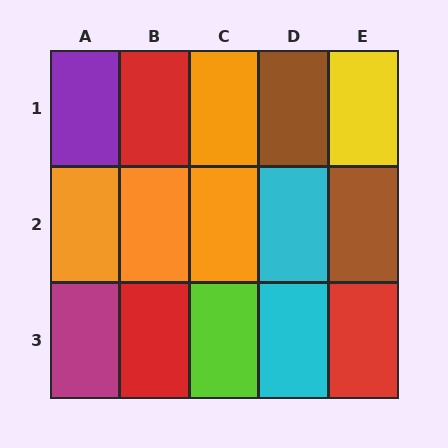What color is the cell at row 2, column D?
Cyan.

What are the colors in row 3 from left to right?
Magenta, red, lime, cyan, red.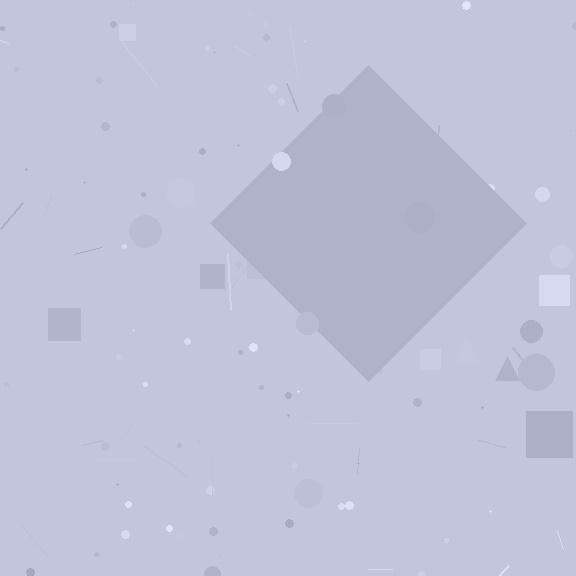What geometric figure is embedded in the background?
A diamond is embedded in the background.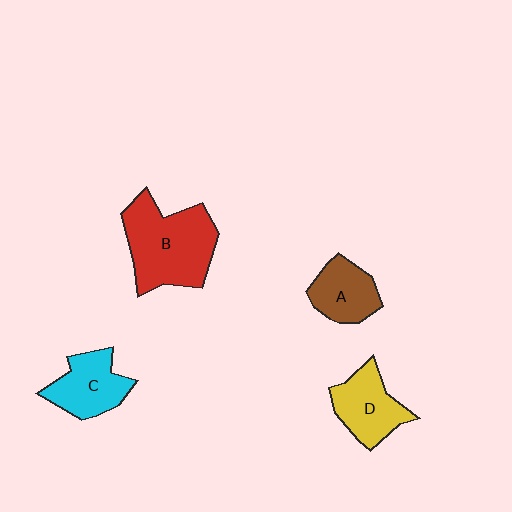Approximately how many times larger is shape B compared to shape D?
Approximately 1.7 times.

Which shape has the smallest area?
Shape A (brown).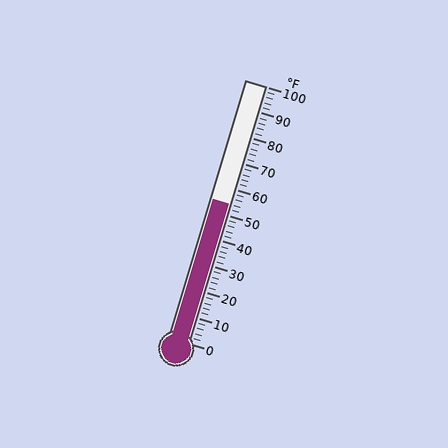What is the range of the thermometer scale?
The thermometer scale ranges from 0°F to 100°F.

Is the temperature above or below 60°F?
The temperature is below 60°F.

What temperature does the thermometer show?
The thermometer shows approximately 54°F.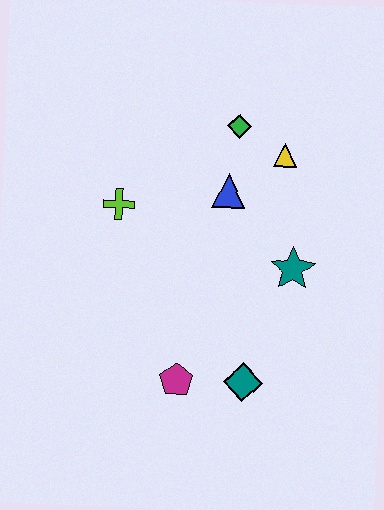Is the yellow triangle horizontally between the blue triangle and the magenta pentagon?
No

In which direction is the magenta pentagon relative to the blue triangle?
The magenta pentagon is below the blue triangle.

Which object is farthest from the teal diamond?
The green diamond is farthest from the teal diamond.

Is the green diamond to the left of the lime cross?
No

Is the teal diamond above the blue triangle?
No